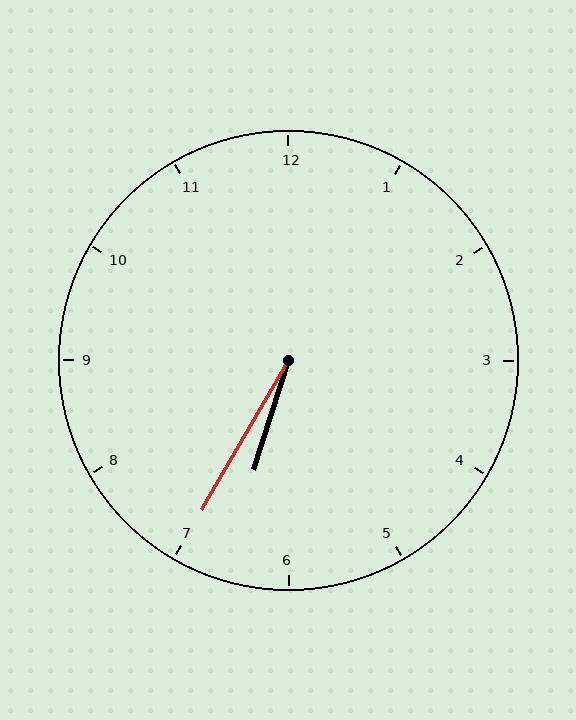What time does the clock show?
6:35.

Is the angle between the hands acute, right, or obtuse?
It is acute.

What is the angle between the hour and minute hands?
Approximately 12 degrees.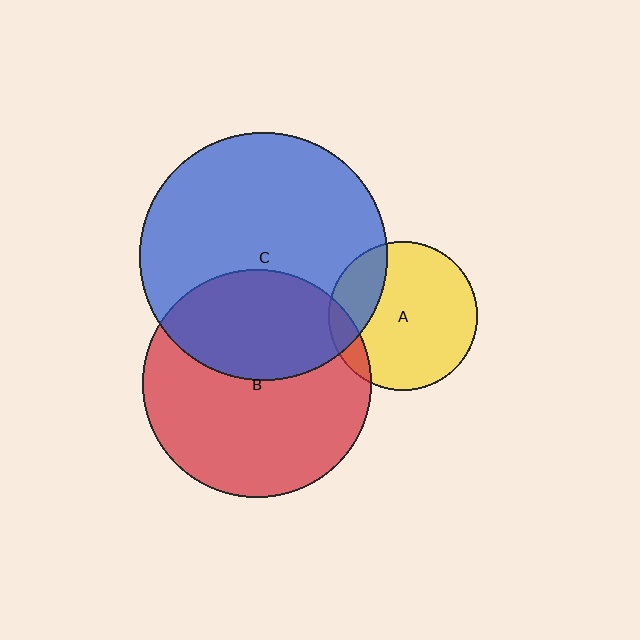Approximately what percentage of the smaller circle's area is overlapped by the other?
Approximately 10%.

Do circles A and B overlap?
Yes.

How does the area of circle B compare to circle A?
Approximately 2.4 times.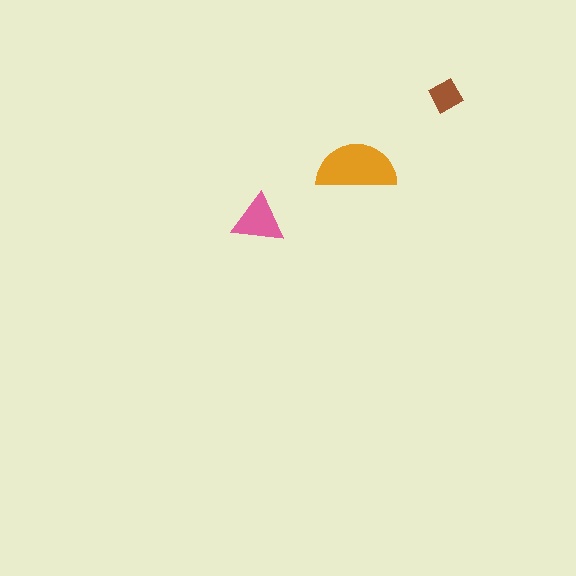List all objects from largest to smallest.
The orange semicircle, the pink triangle, the brown diamond.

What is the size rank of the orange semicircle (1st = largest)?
1st.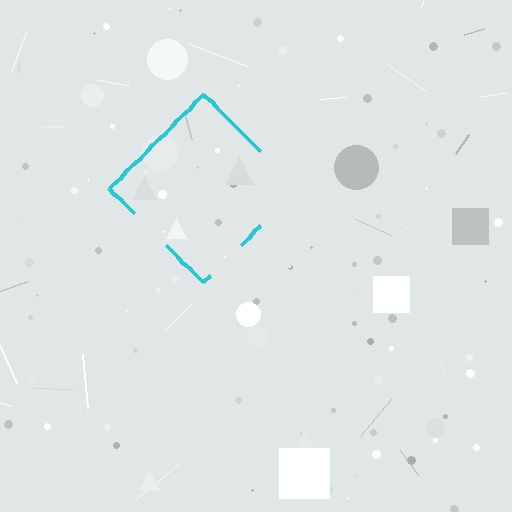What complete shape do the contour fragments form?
The contour fragments form a diamond.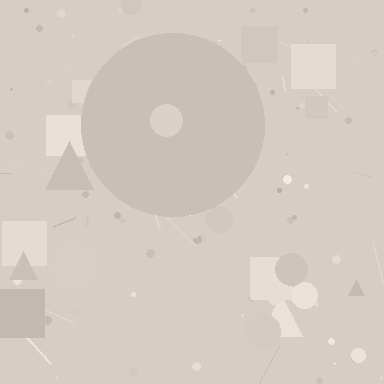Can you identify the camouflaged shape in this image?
The camouflaged shape is a circle.